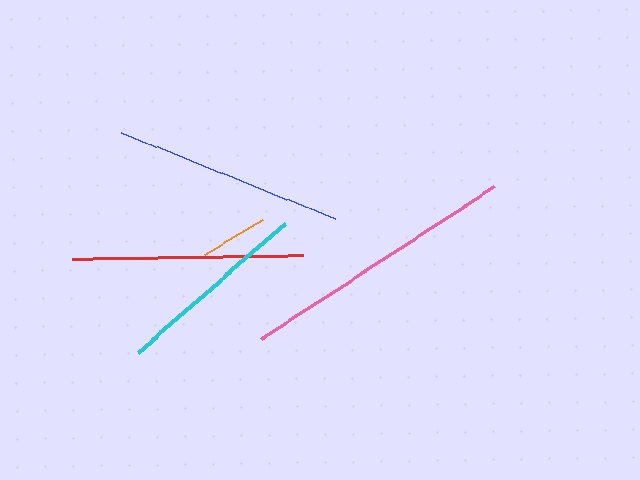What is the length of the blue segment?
The blue segment is approximately 230 pixels long.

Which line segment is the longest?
The pink line is the longest at approximately 279 pixels.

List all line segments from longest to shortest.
From longest to shortest: pink, red, blue, cyan, orange.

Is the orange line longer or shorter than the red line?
The red line is longer than the orange line.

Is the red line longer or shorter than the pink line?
The pink line is longer than the red line.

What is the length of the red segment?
The red segment is approximately 231 pixels long.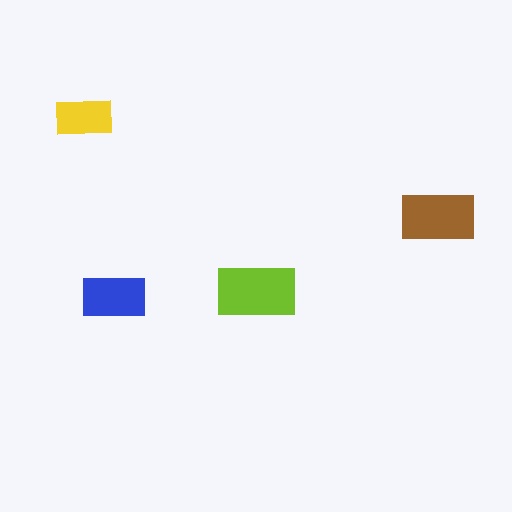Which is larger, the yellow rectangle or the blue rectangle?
The blue one.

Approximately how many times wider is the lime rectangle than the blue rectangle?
About 1.5 times wider.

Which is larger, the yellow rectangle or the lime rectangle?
The lime one.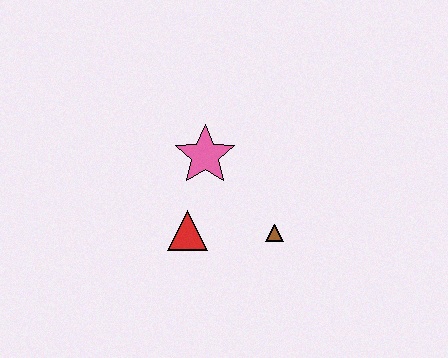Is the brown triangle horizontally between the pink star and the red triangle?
No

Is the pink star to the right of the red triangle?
Yes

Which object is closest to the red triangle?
The pink star is closest to the red triangle.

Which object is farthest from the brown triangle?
The pink star is farthest from the brown triangle.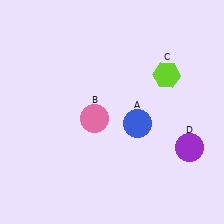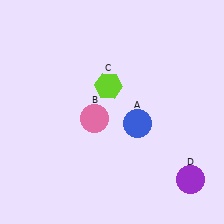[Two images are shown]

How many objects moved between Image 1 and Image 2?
2 objects moved between the two images.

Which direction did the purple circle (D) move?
The purple circle (D) moved down.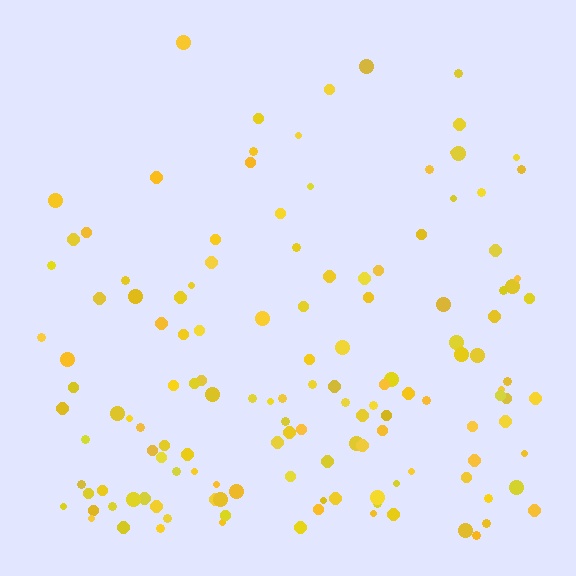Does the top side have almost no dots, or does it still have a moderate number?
Still a moderate number, just noticeably fewer than the bottom.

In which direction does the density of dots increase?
From top to bottom, with the bottom side densest.